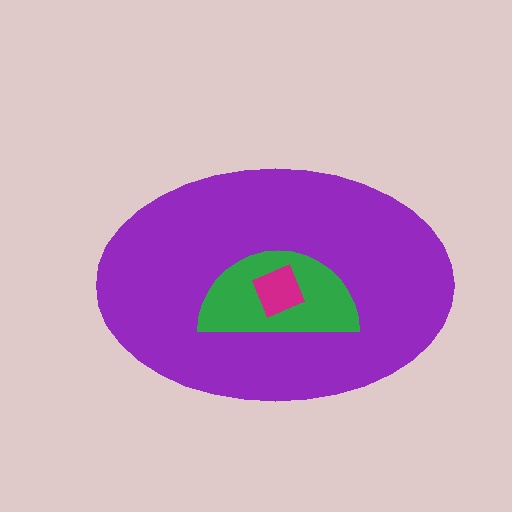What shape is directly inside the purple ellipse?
The green semicircle.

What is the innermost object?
The magenta square.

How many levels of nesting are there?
3.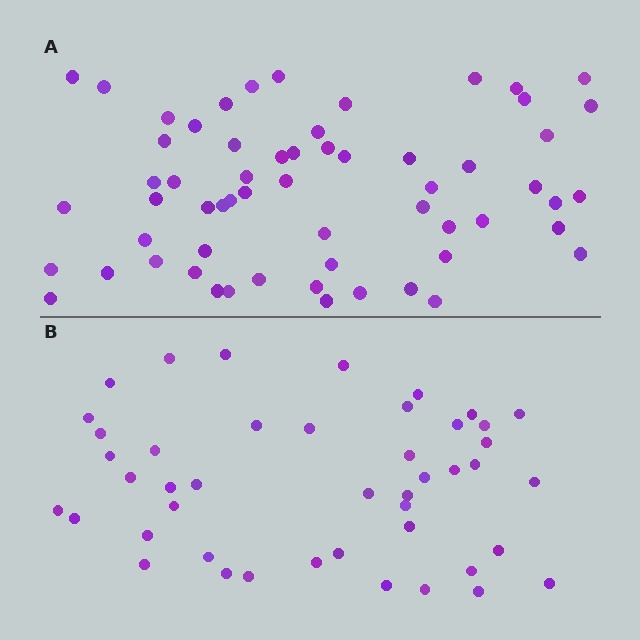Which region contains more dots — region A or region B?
Region A (the top region) has more dots.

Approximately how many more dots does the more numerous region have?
Region A has approximately 15 more dots than region B.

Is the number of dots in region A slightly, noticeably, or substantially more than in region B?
Region A has noticeably more, but not dramatically so. The ratio is roughly 1.3 to 1.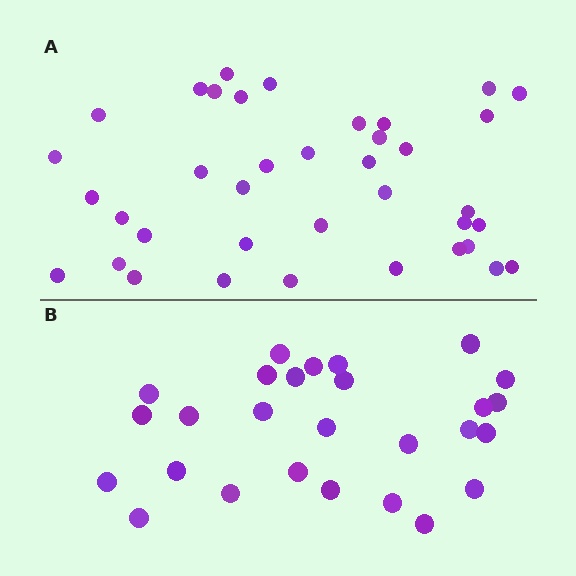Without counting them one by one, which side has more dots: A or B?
Region A (the top region) has more dots.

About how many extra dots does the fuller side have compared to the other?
Region A has roughly 12 or so more dots than region B.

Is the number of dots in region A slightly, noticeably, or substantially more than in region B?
Region A has noticeably more, but not dramatically so. The ratio is roughly 1.4 to 1.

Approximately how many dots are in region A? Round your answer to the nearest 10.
About 40 dots. (The exact count is 38, which rounds to 40.)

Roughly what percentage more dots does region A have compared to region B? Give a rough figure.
About 40% more.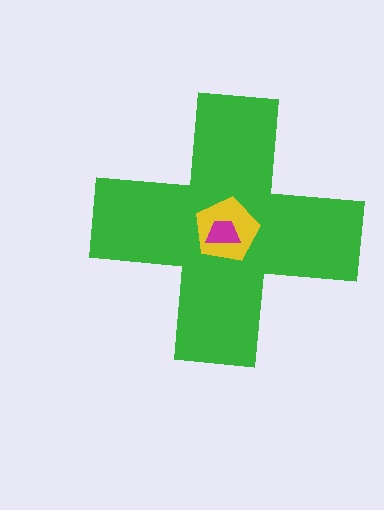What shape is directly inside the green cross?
The yellow pentagon.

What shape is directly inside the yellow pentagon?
The magenta trapezoid.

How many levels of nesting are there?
3.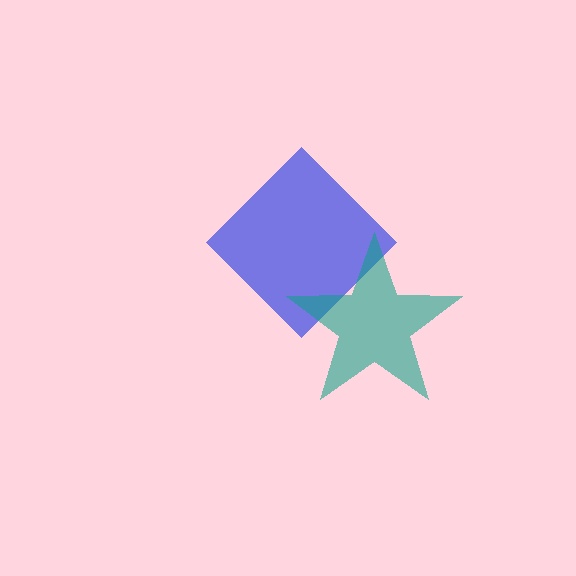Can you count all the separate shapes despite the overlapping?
Yes, there are 2 separate shapes.